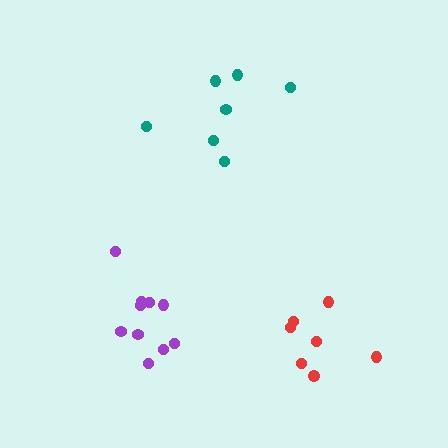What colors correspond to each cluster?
The clusters are colored: teal, red, purple.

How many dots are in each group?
Group 1: 7 dots, Group 2: 7 dots, Group 3: 10 dots (24 total).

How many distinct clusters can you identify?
There are 3 distinct clusters.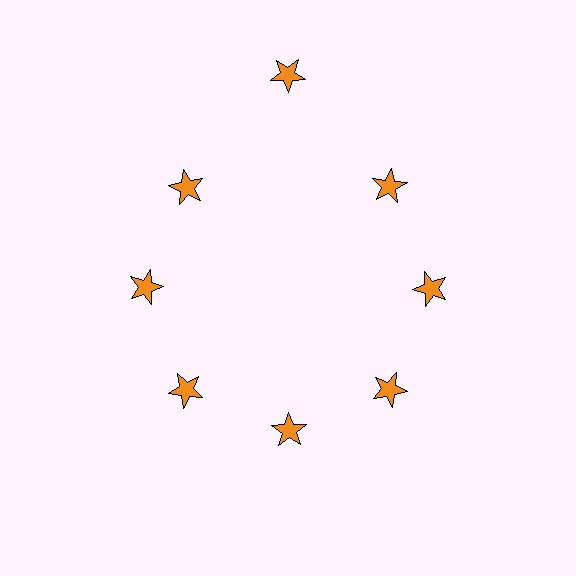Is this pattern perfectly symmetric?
No. The 8 orange stars are arranged in a ring, but one element near the 12 o'clock position is pushed outward from the center, breaking the 8-fold rotational symmetry.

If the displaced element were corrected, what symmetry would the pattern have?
It would have 8-fold rotational symmetry — the pattern would map onto itself every 45 degrees.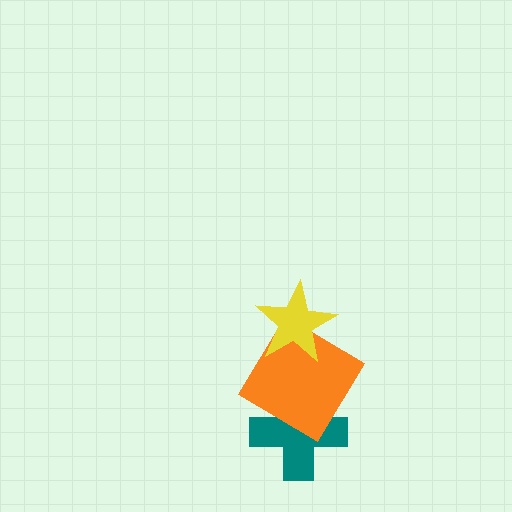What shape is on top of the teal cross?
The orange diamond is on top of the teal cross.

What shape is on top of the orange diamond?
The yellow star is on top of the orange diamond.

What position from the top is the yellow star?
The yellow star is 1st from the top.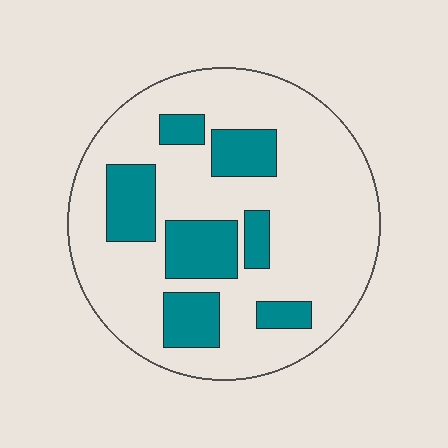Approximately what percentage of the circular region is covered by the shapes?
Approximately 25%.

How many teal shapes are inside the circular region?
7.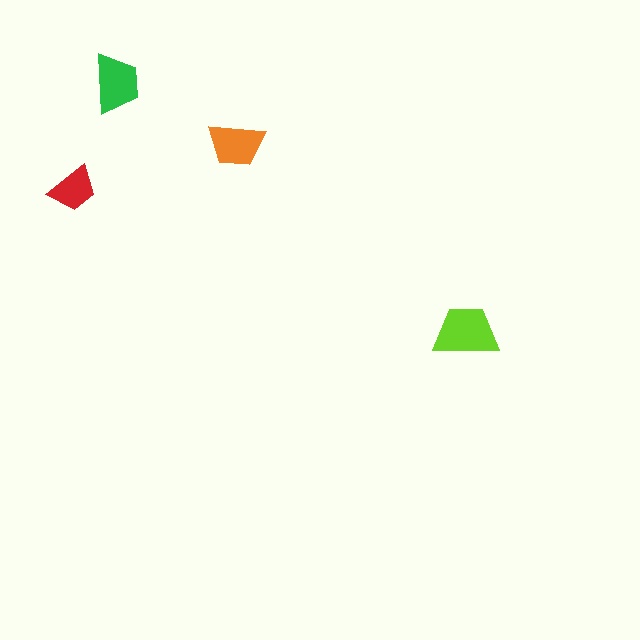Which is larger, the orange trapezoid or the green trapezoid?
The green one.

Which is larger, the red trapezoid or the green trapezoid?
The green one.